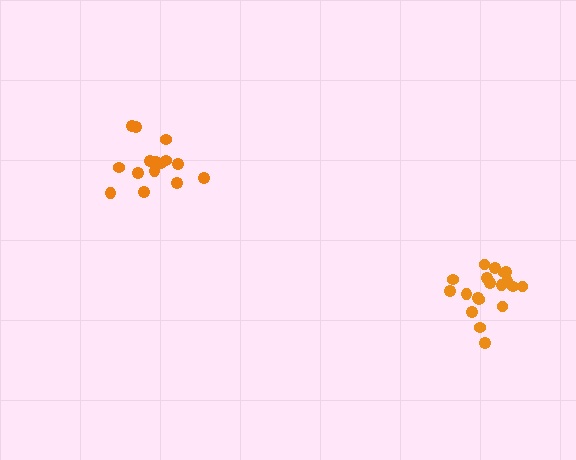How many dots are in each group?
Group 1: 15 dots, Group 2: 20 dots (35 total).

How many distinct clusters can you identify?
There are 2 distinct clusters.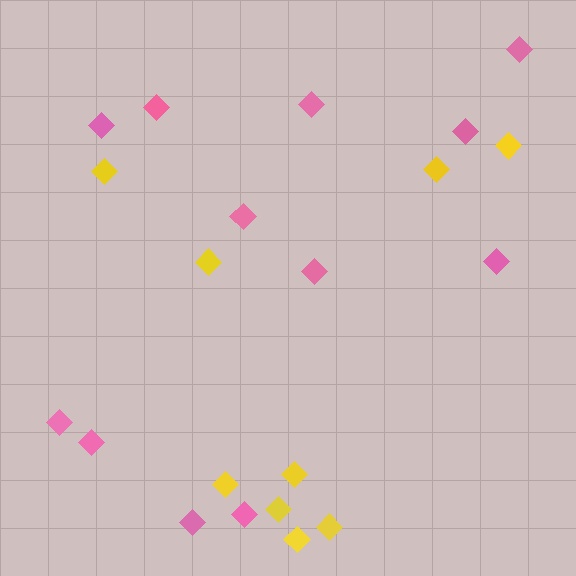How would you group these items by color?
There are 2 groups: one group of pink diamonds (12) and one group of yellow diamonds (9).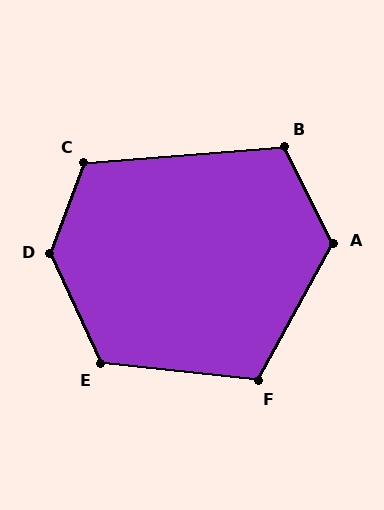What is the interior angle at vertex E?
Approximately 121 degrees (obtuse).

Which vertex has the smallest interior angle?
F, at approximately 113 degrees.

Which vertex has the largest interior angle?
D, at approximately 135 degrees.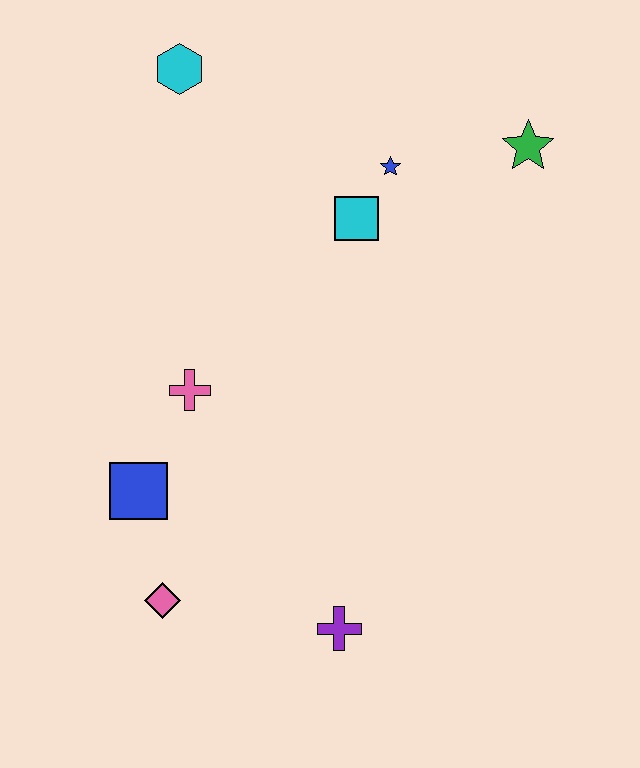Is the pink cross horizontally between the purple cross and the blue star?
No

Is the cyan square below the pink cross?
No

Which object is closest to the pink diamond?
The blue square is closest to the pink diamond.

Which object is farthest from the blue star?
The pink diamond is farthest from the blue star.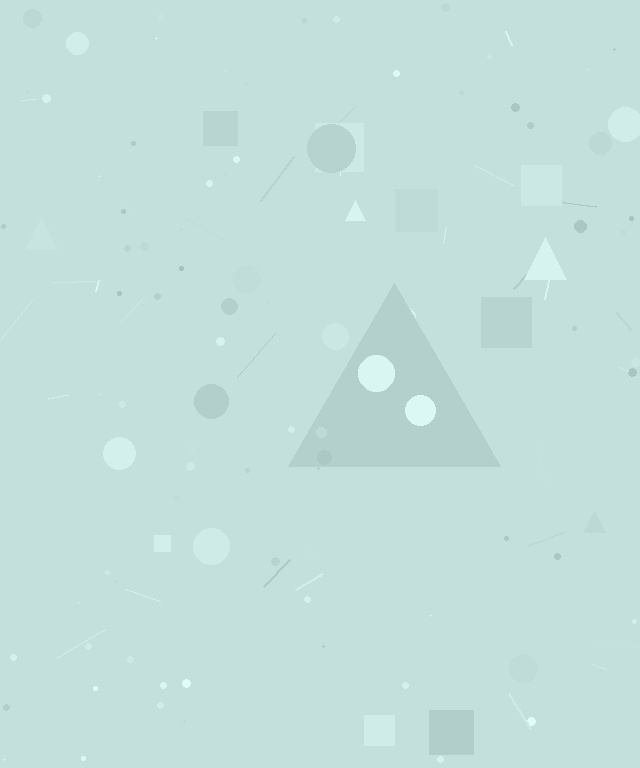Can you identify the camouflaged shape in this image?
The camouflaged shape is a triangle.